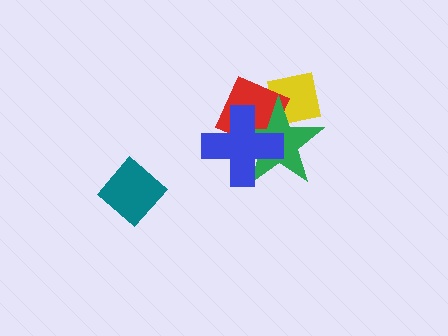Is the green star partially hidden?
Yes, it is partially covered by another shape.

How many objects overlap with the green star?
3 objects overlap with the green star.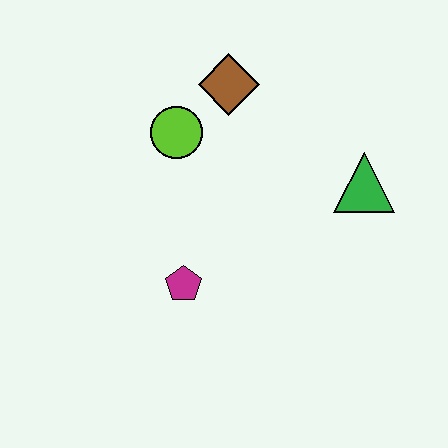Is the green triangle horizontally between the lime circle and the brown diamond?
No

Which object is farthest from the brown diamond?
The magenta pentagon is farthest from the brown diamond.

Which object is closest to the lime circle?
The brown diamond is closest to the lime circle.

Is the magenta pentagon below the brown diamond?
Yes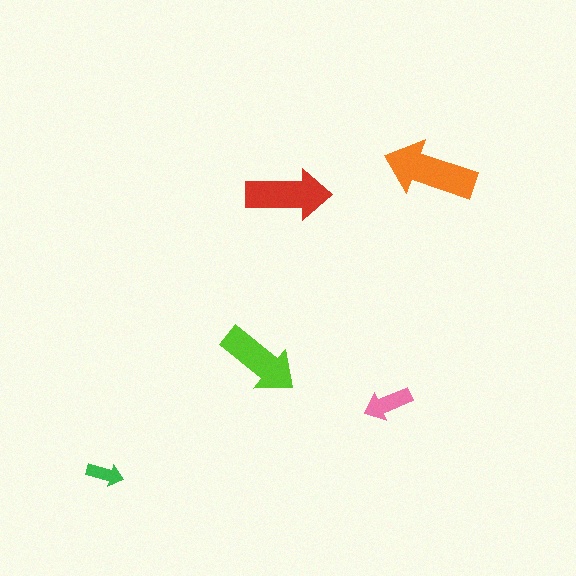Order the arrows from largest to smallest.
the orange one, the red one, the lime one, the pink one, the green one.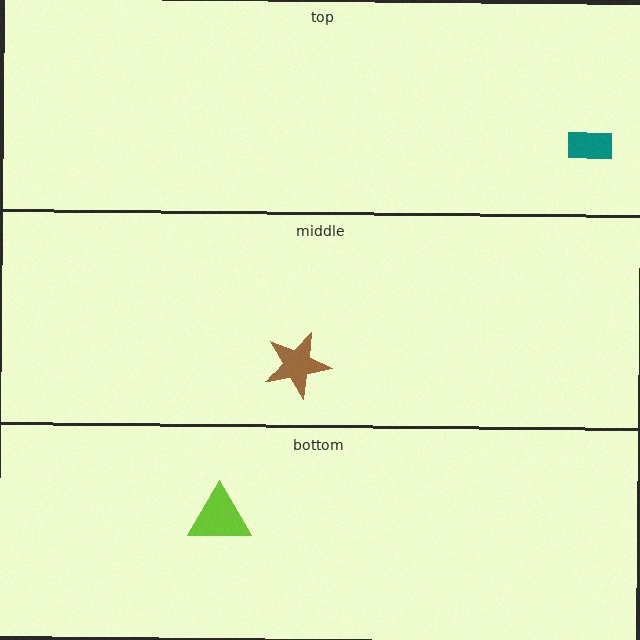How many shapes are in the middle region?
1.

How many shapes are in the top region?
1.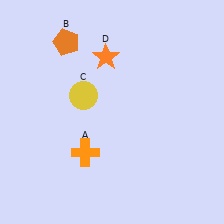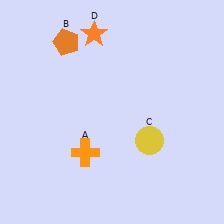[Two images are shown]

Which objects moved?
The objects that moved are: the yellow circle (C), the orange star (D).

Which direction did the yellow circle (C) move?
The yellow circle (C) moved right.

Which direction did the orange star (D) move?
The orange star (D) moved up.